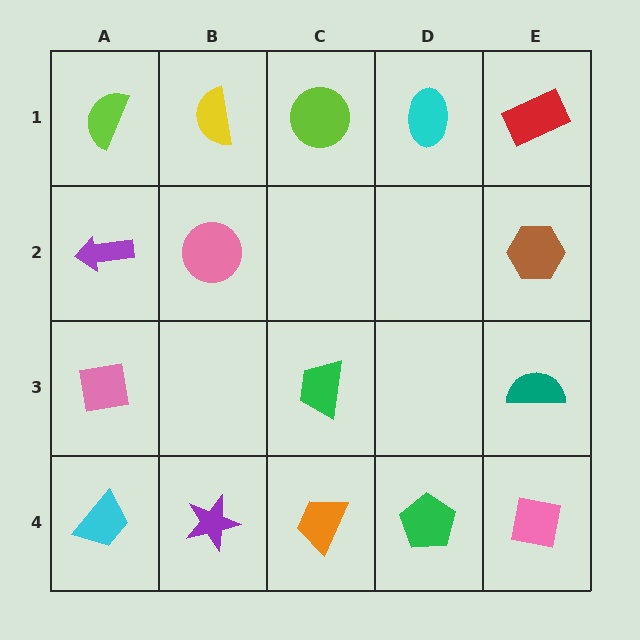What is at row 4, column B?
A purple star.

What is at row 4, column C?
An orange trapezoid.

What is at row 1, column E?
A red rectangle.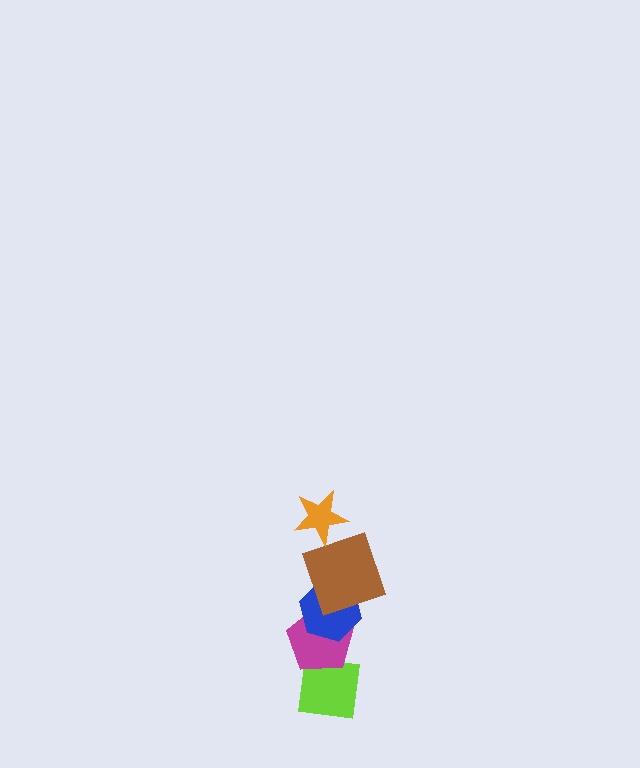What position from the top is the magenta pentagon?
The magenta pentagon is 4th from the top.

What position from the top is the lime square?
The lime square is 5th from the top.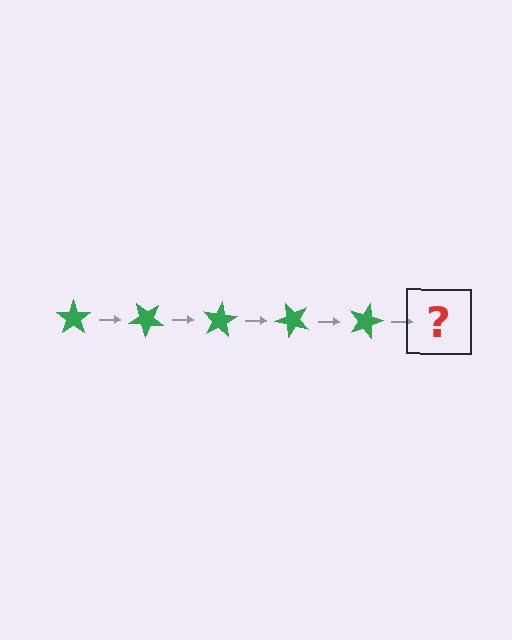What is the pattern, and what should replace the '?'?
The pattern is that the star rotates 40 degrees each step. The '?' should be a green star rotated 200 degrees.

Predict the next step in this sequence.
The next step is a green star rotated 200 degrees.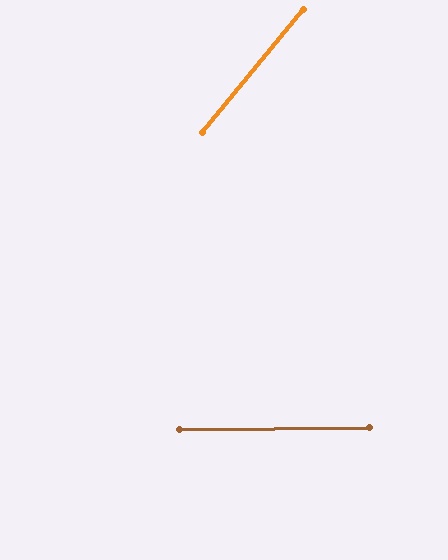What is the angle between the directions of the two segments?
Approximately 50 degrees.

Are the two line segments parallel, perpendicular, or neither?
Neither parallel nor perpendicular — they differ by about 50°.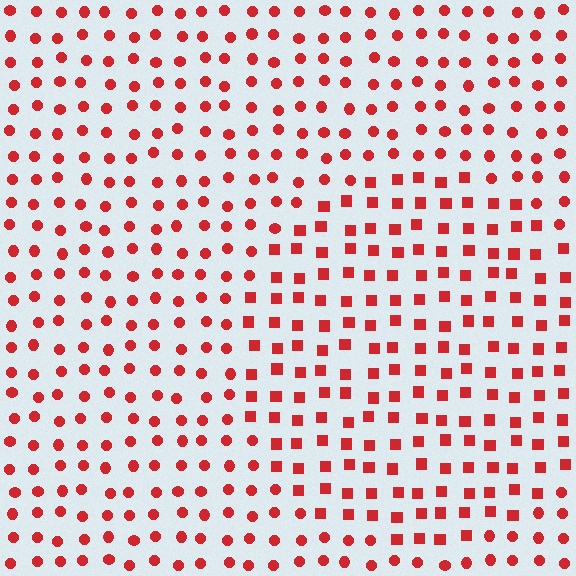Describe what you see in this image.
The image is filled with small red elements arranged in a uniform grid. A circle-shaped region contains squares, while the surrounding area contains circles. The boundary is defined purely by the change in element shape.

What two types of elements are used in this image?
The image uses squares inside the circle region and circles outside it.